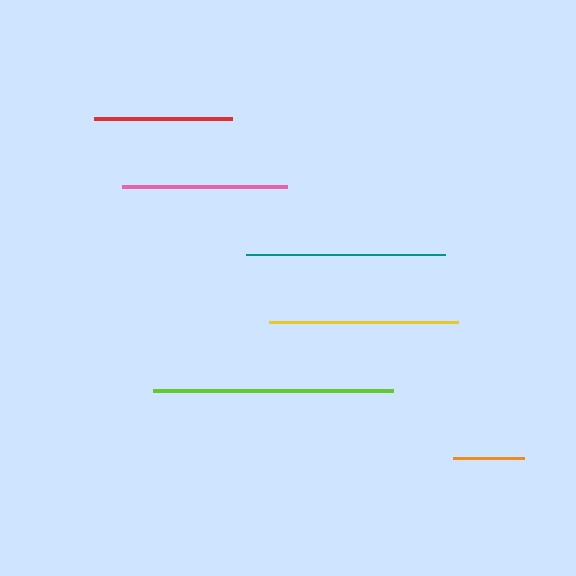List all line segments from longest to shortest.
From longest to shortest: lime, teal, yellow, pink, red, orange.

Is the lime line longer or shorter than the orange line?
The lime line is longer than the orange line.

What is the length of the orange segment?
The orange segment is approximately 71 pixels long.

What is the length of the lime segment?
The lime segment is approximately 239 pixels long.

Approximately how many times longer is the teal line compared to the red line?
The teal line is approximately 1.4 times the length of the red line.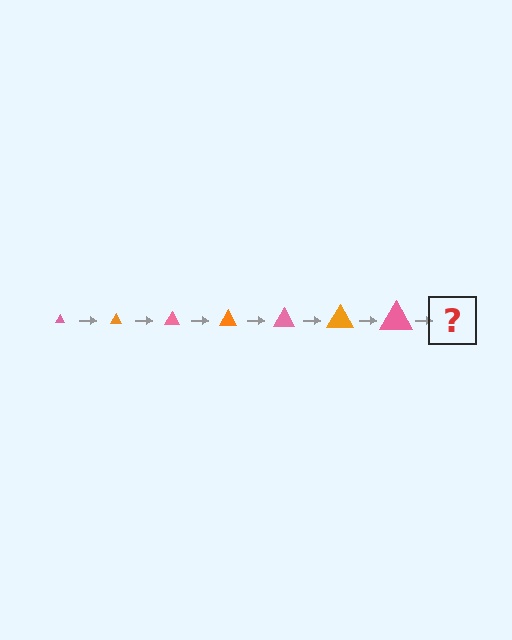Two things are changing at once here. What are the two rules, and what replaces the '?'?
The two rules are that the triangle grows larger each step and the color cycles through pink and orange. The '?' should be an orange triangle, larger than the previous one.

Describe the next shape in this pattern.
It should be an orange triangle, larger than the previous one.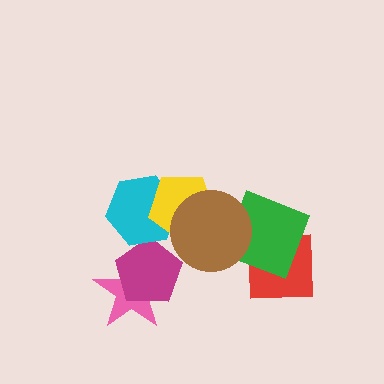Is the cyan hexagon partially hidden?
Yes, it is partially covered by another shape.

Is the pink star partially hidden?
Yes, it is partially covered by another shape.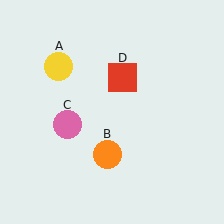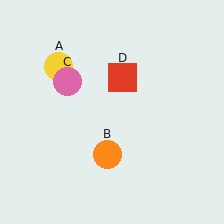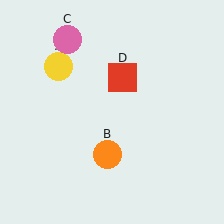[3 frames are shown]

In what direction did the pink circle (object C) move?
The pink circle (object C) moved up.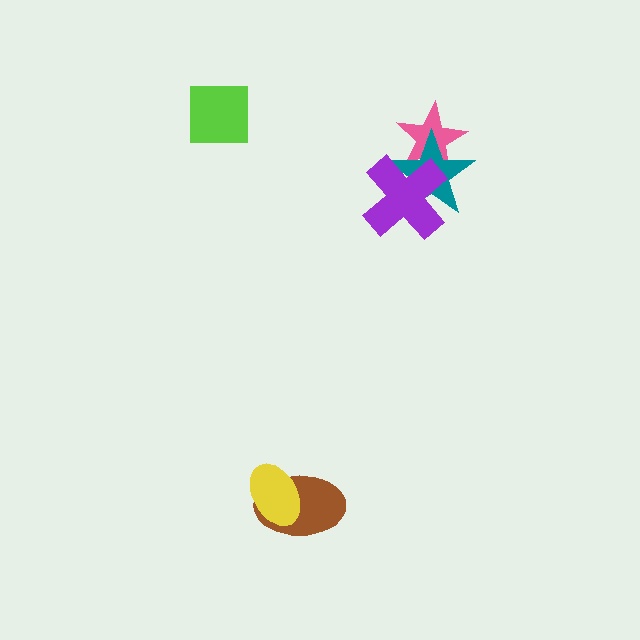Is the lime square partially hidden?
No, no other shape covers it.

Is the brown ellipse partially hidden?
Yes, it is partially covered by another shape.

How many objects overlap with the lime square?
0 objects overlap with the lime square.